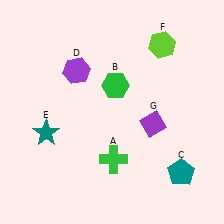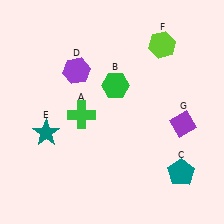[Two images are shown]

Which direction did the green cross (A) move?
The green cross (A) moved up.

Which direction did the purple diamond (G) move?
The purple diamond (G) moved right.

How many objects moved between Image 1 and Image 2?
2 objects moved between the two images.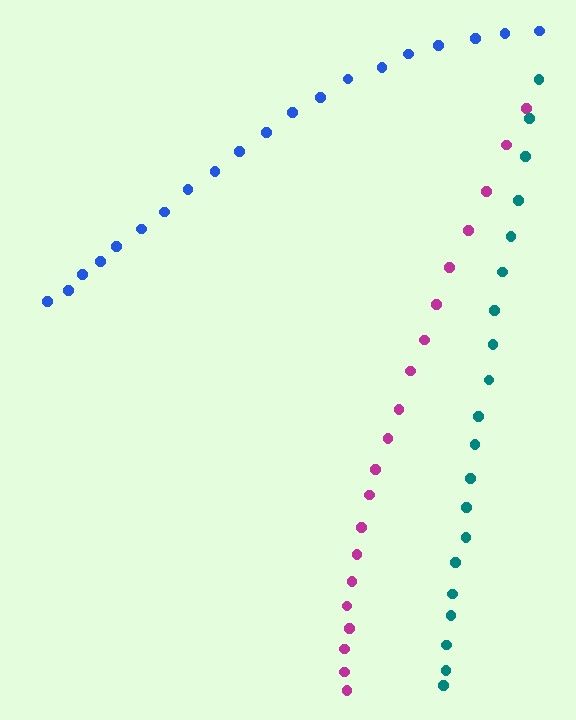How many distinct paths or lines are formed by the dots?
There are 3 distinct paths.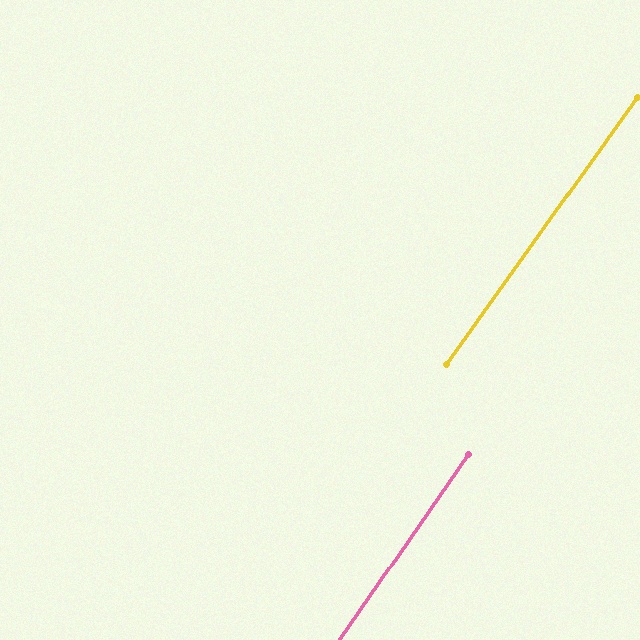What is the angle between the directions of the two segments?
Approximately 1 degree.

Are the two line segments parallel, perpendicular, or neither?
Parallel — their directions differ by only 1.1°.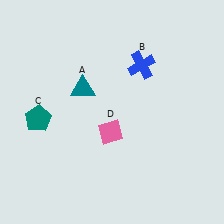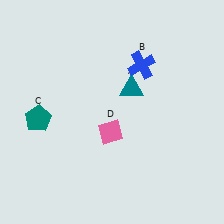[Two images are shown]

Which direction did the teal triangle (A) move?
The teal triangle (A) moved right.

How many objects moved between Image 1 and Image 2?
1 object moved between the two images.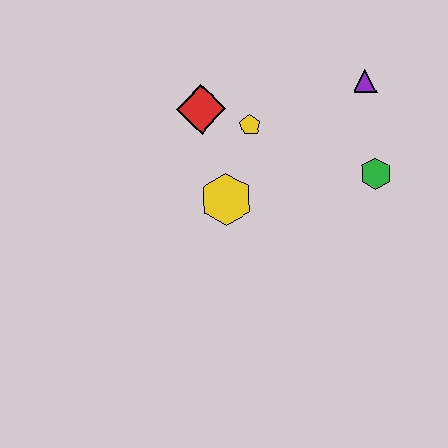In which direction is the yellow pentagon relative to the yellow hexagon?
The yellow pentagon is above the yellow hexagon.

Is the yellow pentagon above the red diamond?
No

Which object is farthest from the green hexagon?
The red diamond is farthest from the green hexagon.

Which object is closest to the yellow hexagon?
The yellow pentagon is closest to the yellow hexagon.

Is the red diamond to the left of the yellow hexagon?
Yes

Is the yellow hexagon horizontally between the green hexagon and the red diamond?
Yes